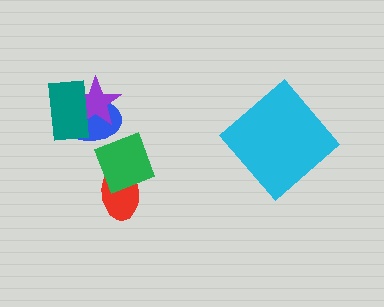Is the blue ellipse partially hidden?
Yes, it is partially covered by another shape.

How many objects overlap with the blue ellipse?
3 objects overlap with the blue ellipse.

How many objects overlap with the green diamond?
2 objects overlap with the green diamond.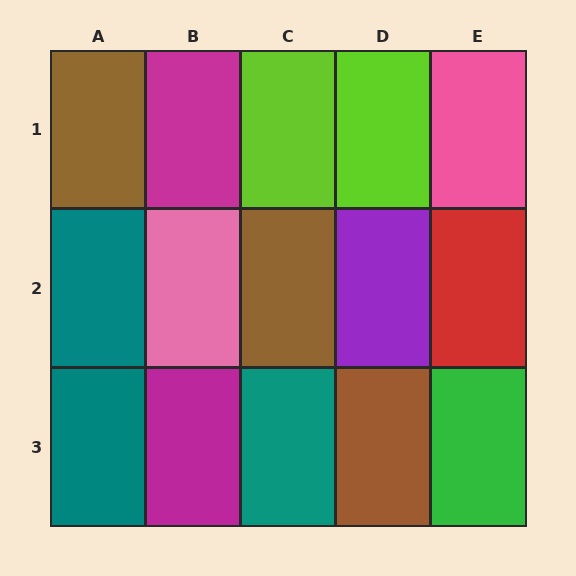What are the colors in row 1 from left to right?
Brown, magenta, lime, lime, pink.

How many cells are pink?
2 cells are pink.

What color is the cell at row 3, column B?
Magenta.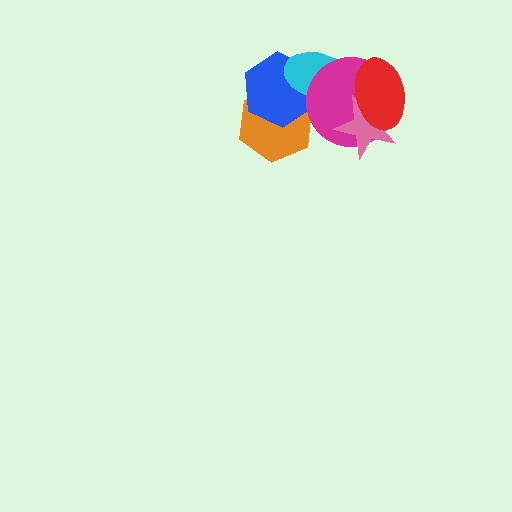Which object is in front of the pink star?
The red ellipse is in front of the pink star.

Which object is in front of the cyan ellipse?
The magenta circle is in front of the cyan ellipse.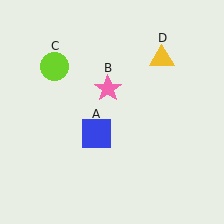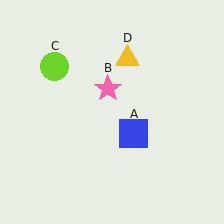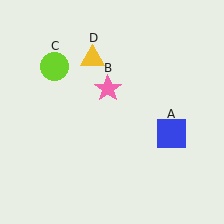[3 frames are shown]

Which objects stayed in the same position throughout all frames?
Pink star (object B) and lime circle (object C) remained stationary.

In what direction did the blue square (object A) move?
The blue square (object A) moved right.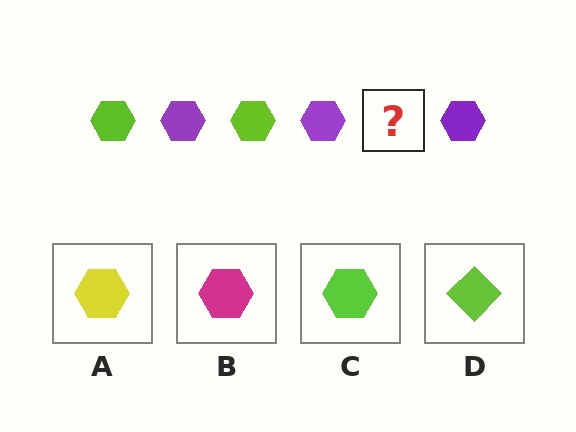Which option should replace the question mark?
Option C.